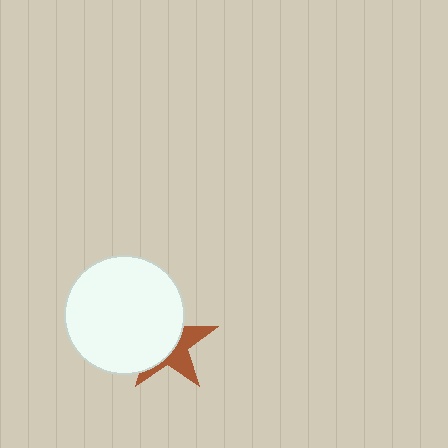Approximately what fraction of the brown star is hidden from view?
Roughly 60% of the brown star is hidden behind the white circle.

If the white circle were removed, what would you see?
You would see the complete brown star.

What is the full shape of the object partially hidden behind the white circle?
The partially hidden object is a brown star.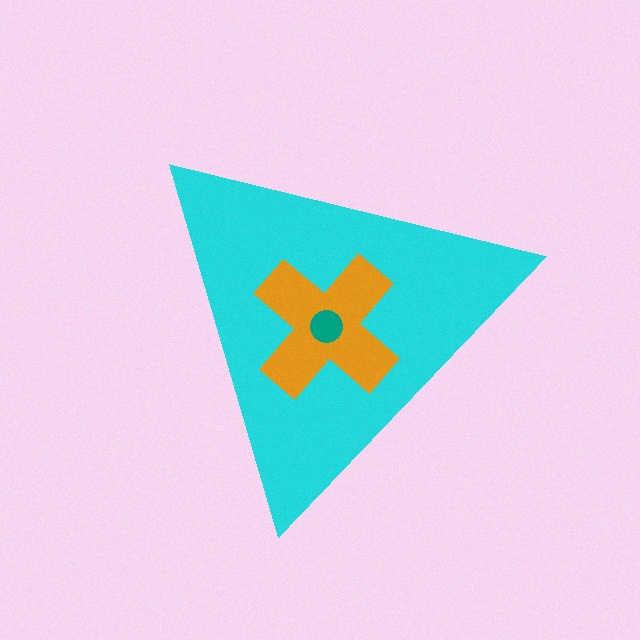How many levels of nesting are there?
3.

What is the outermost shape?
The cyan triangle.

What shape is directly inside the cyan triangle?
The orange cross.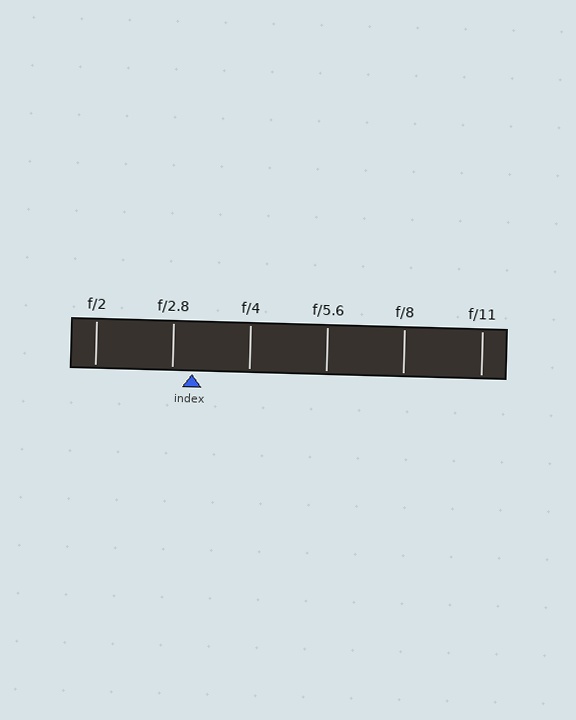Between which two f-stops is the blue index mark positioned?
The index mark is between f/2.8 and f/4.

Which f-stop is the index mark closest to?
The index mark is closest to f/2.8.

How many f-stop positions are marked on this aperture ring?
There are 6 f-stop positions marked.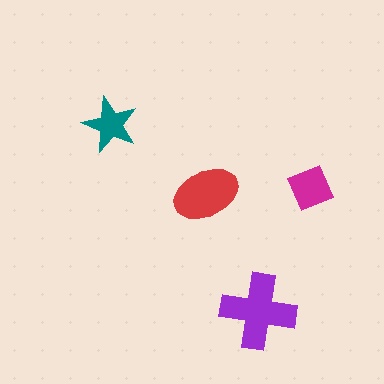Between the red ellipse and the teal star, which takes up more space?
The red ellipse.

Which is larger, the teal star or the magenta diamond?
The magenta diamond.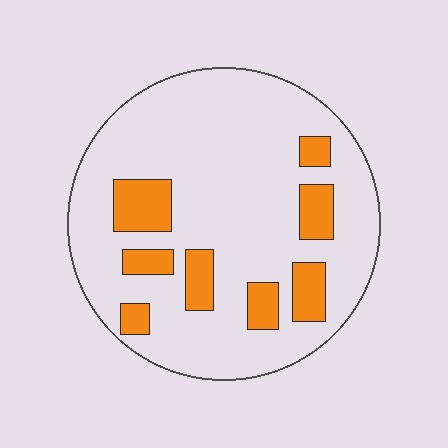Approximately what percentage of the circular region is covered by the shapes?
Approximately 20%.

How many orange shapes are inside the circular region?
8.